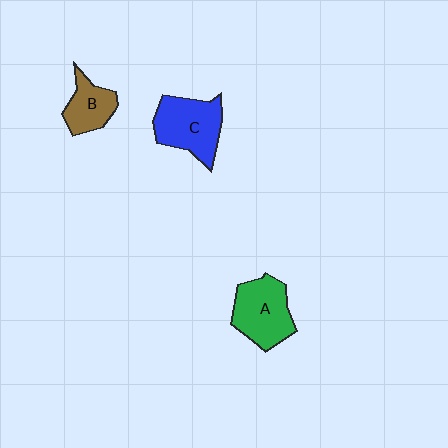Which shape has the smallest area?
Shape B (brown).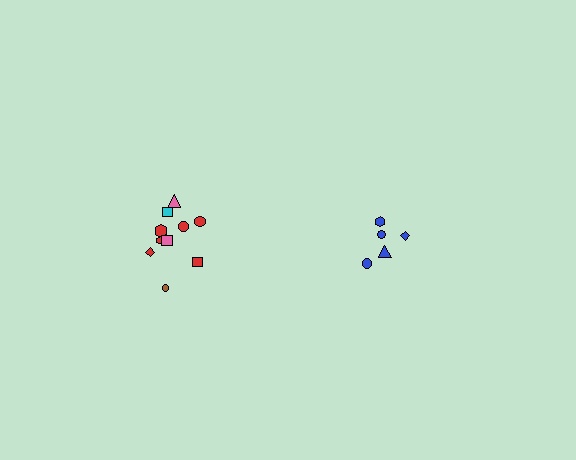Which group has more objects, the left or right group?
The left group.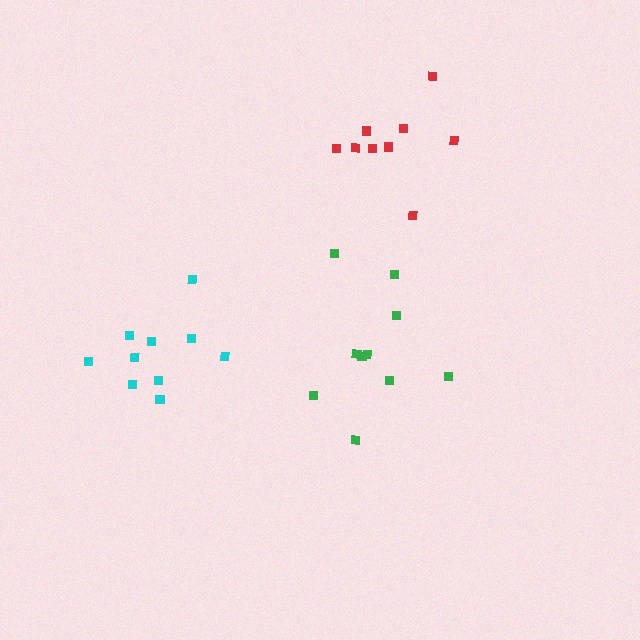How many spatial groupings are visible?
There are 3 spatial groupings.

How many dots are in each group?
Group 1: 10 dots, Group 2: 10 dots, Group 3: 9 dots (29 total).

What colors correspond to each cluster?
The clusters are colored: green, cyan, red.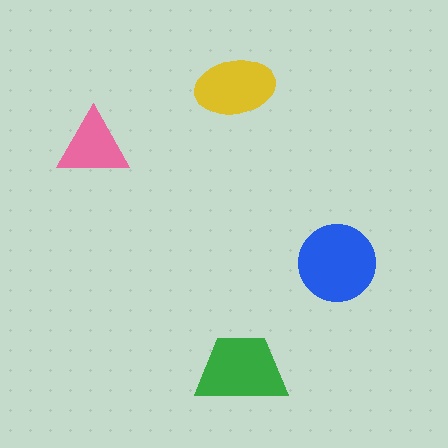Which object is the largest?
The blue circle.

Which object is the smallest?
The pink triangle.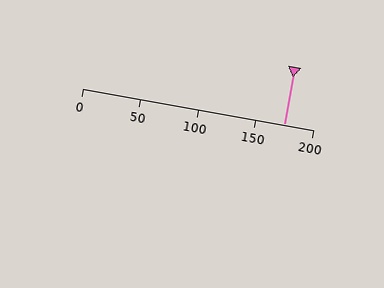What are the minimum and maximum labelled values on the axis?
The axis runs from 0 to 200.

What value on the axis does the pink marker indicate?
The marker indicates approximately 175.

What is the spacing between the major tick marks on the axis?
The major ticks are spaced 50 apart.